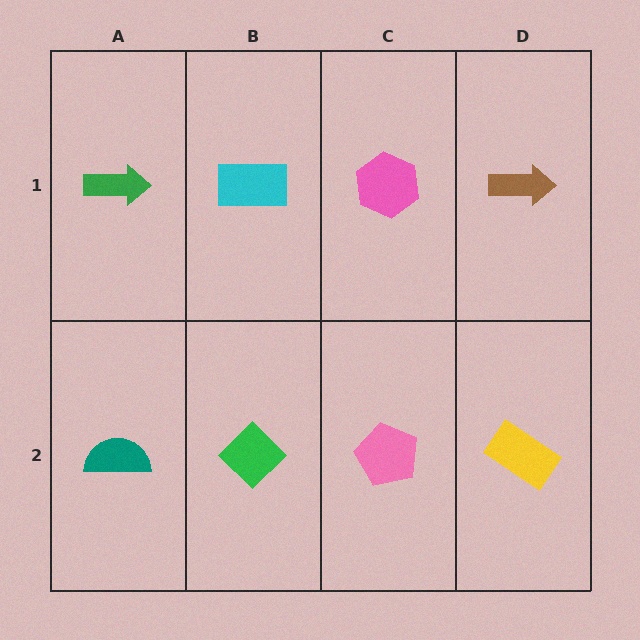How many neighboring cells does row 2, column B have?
3.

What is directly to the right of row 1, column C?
A brown arrow.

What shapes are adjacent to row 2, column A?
A green arrow (row 1, column A), a green diamond (row 2, column B).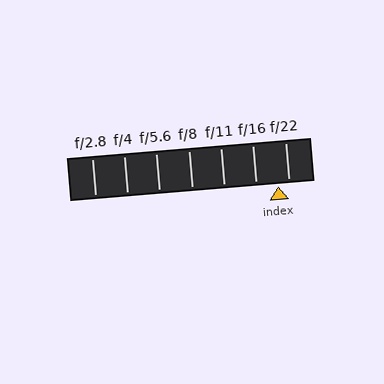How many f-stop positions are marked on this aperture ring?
There are 7 f-stop positions marked.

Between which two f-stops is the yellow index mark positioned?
The index mark is between f/16 and f/22.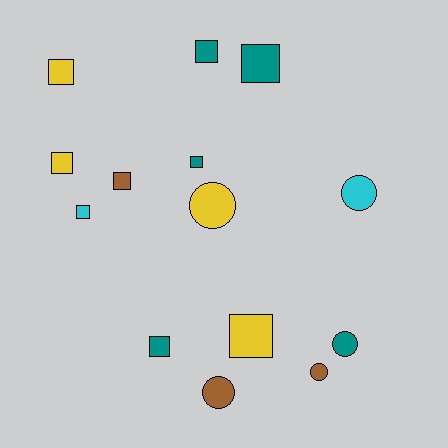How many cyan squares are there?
There is 1 cyan square.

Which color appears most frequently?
Teal, with 5 objects.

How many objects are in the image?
There are 14 objects.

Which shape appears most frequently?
Square, with 9 objects.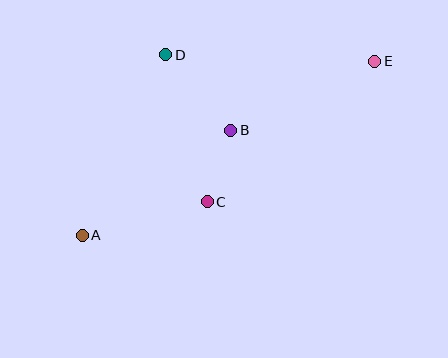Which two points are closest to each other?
Points B and C are closest to each other.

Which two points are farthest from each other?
Points A and E are farthest from each other.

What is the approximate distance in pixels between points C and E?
The distance between C and E is approximately 219 pixels.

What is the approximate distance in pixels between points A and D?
The distance between A and D is approximately 199 pixels.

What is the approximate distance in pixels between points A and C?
The distance between A and C is approximately 129 pixels.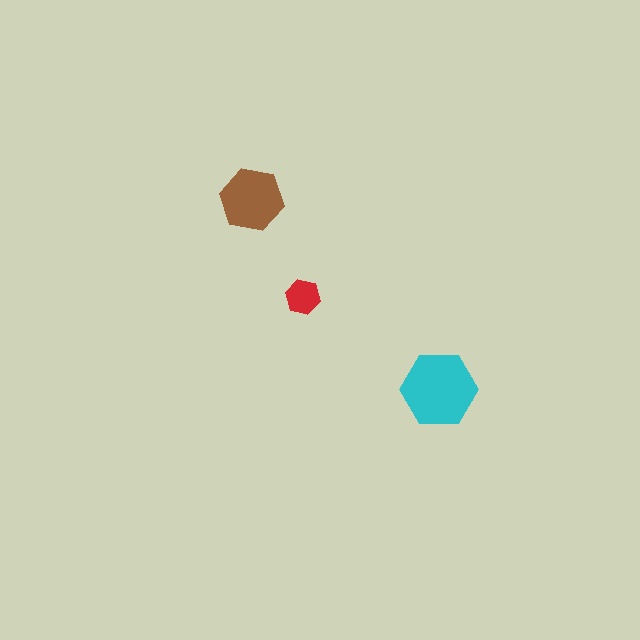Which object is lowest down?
The cyan hexagon is bottommost.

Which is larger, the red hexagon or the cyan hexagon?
The cyan one.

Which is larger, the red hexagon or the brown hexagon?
The brown one.